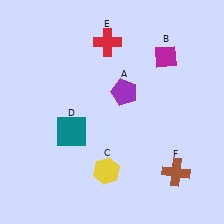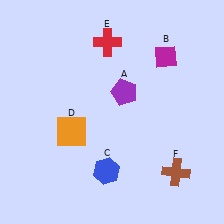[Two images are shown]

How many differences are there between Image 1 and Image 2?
There are 2 differences between the two images.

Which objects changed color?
C changed from yellow to blue. D changed from teal to orange.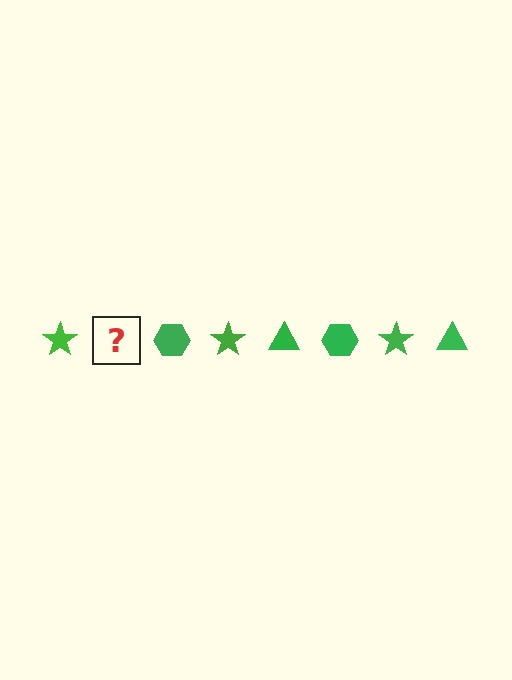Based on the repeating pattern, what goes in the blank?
The blank should be a green triangle.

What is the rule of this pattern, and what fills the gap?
The rule is that the pattern cycles through star, triangle, hexagon shapes in green. The gap should be filled with a green triangle.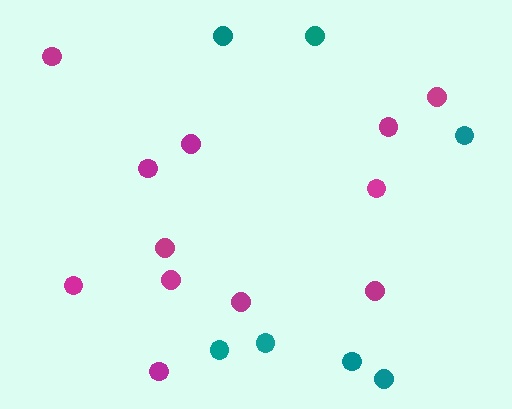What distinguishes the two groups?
There are 2 groups: one group of magenta circles (12) and one group of teal circles (7).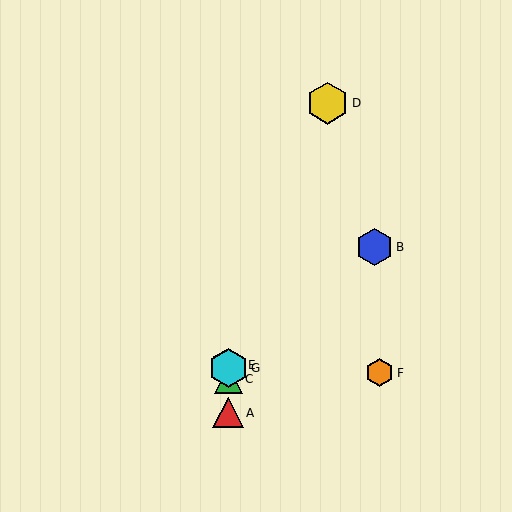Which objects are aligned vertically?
Objects A, C, E, G are aligned vertically.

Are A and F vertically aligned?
No, A is at x≈228 and F is at x≈379.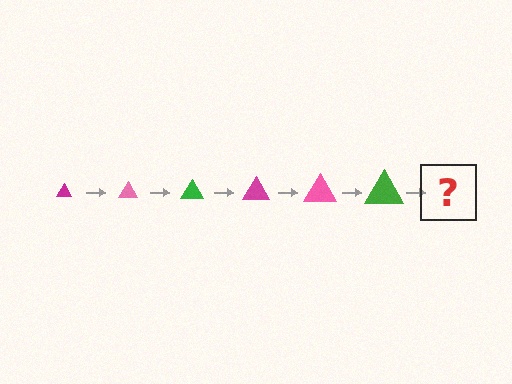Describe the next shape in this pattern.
It should be a magenta triangle, larger than the previous one.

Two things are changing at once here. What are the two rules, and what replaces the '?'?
The two rules are that the triangle grows larger each step and the color cycles through magenta, pink, and green. The '?' should be a magenta triangle, larger than the previous one.